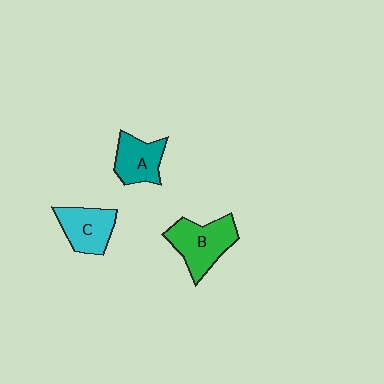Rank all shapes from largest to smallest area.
From largest to smallest: B (green), C (cyan), A (teal).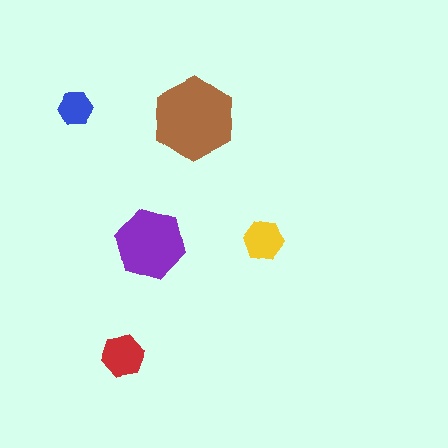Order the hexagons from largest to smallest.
the brown one, the purple one, the red one, the yellow one, the blue one.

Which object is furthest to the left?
The blue hexagon is leftmost.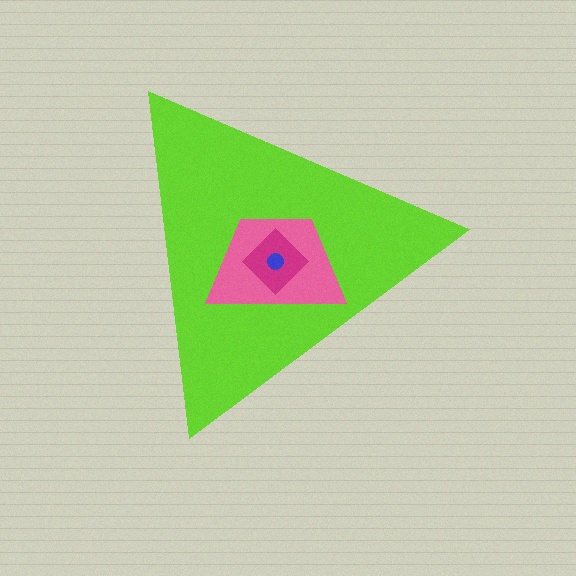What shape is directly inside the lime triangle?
The pink trapezoid.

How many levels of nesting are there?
4.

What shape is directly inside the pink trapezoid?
The magenta diamond.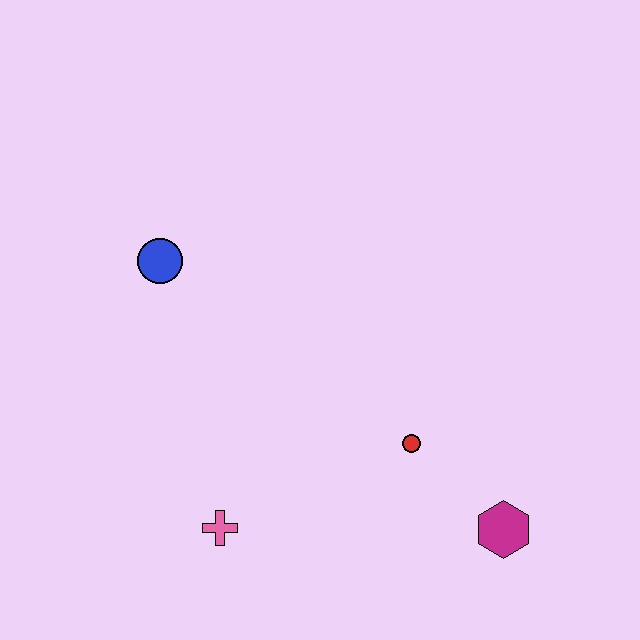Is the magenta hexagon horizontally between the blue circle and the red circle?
No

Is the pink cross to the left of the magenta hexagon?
Yes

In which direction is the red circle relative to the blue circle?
The red circle is to the right of the blue circle.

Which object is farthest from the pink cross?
The magenta hexagon is farthest from the pink cross.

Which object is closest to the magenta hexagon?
The red circle is closest to the magenta hexagon.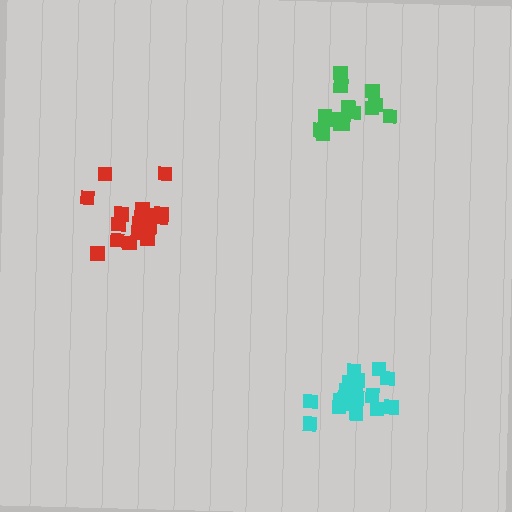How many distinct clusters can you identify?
There are 3 distinct clusters.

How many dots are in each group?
Group 1: 18 dots, Group 2: 20 dots, Group 3: 16 dots (54 total).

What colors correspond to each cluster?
The clusters are colored: red, cyan, green.